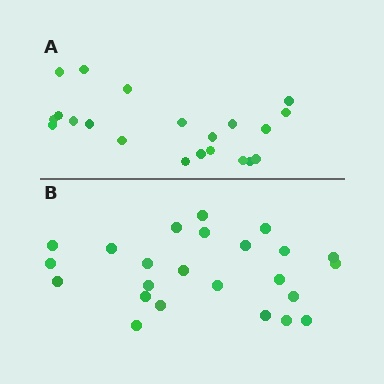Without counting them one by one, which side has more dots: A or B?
Region B (the bottom region) has more dots.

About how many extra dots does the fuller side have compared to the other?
Region B has just a few more — roughly 2 or 3 more dots than region A.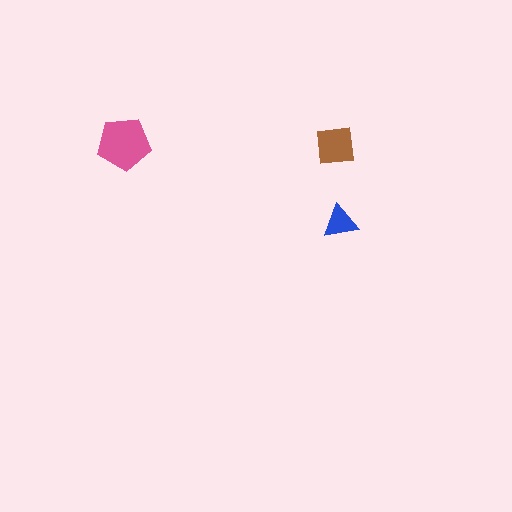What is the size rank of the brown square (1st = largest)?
2nd.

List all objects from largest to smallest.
The pink pentagon, the brown square, the blue triangle.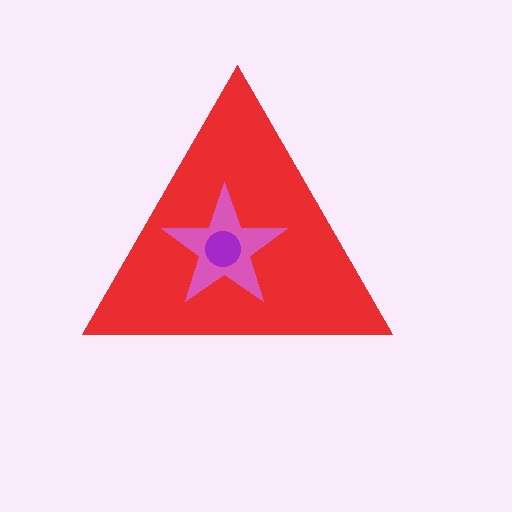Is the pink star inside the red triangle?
Yes.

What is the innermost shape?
The purple circle.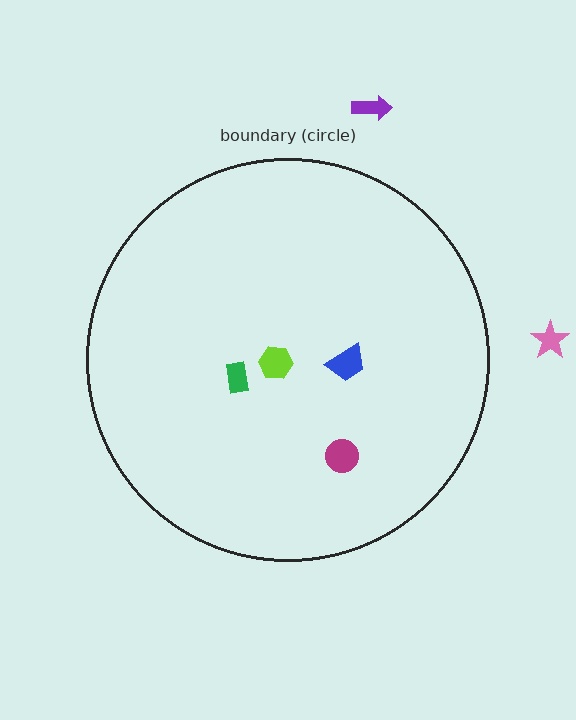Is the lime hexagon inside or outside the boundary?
Inside.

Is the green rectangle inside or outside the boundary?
Inside.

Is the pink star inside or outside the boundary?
Outside.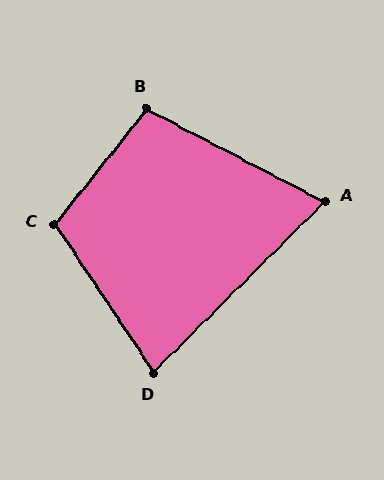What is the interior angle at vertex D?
Approximately 79 degrees (acute).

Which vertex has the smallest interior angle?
A, at approximately 72 degrees.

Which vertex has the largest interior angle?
C, at approximately 108 degrees.